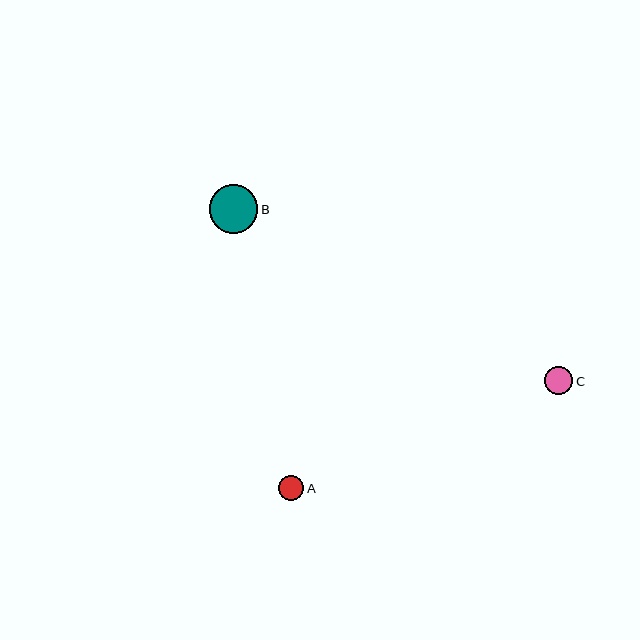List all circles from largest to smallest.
From largest to smallest: B, C, A.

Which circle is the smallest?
Circle A is the smallest with a size of approximately 25 pixels.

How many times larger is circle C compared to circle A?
Circle C is approximately 1.1 times the size of circle A.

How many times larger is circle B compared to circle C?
Circle B is approximately 1.7 times the size of circle C.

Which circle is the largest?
Circle B is the largest with a size of approximately 48 pixels.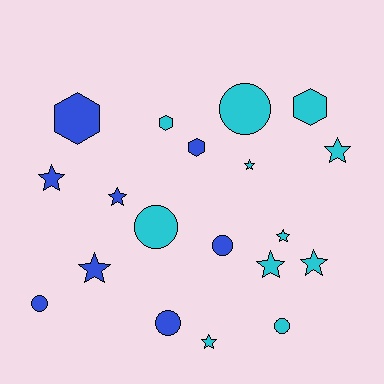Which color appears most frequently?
Cyan, with 11 objects.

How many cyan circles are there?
There are 3 cyan circles.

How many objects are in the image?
There are 19 objects.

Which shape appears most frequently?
Star, with 9 objects.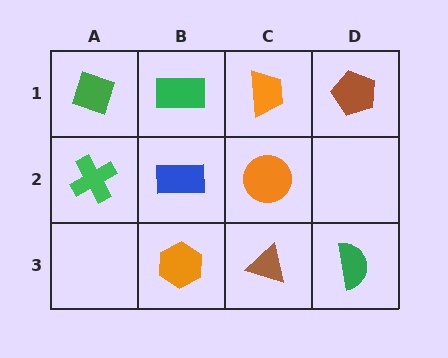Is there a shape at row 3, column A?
No, that cell is empty.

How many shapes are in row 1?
4 shapes.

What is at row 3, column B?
An orange hexagon.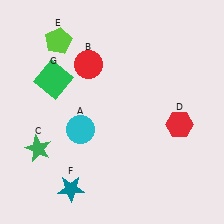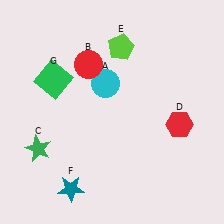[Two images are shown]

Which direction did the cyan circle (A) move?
The cyan circle (A) moved up.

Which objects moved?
The objects that moved are: the cyan circle (A), the lime pentagon (E).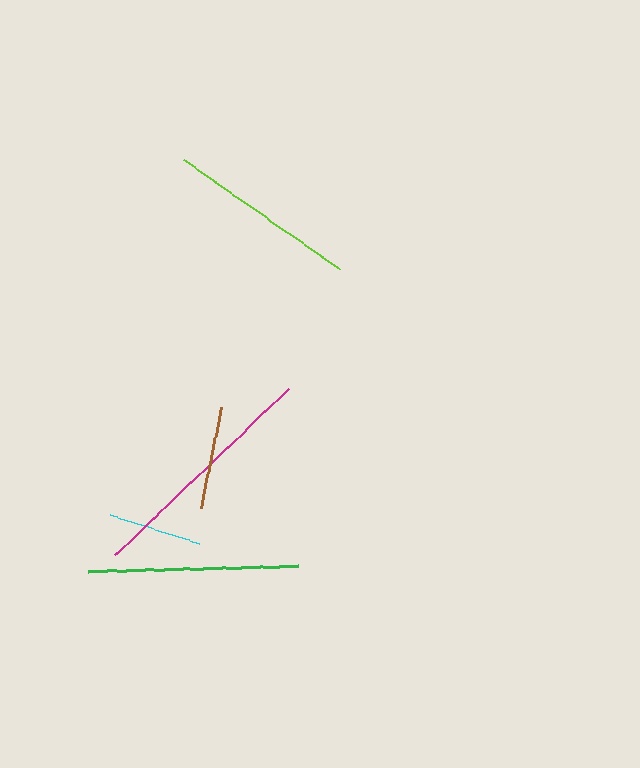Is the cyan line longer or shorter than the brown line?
The brown line is longer than the cyan line.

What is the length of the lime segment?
The lime segment is approximately 191 pixels long.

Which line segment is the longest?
The magenta line is the longest at approximately 240 pixels.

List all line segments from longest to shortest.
From longest to shortest: magenta, green, lime, brown, cyan.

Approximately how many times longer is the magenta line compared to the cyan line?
The magenta line is approximately 2.6 times the length of the cyan line.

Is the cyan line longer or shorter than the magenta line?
The magenta line is longer than the cyan line.